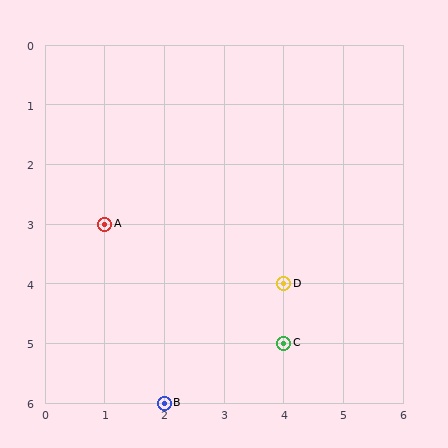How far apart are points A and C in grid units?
Points A and C are 3 columns and 2 rows apart (about 3.6 grid units diagonally).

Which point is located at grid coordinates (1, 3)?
Point A is at (1, 3).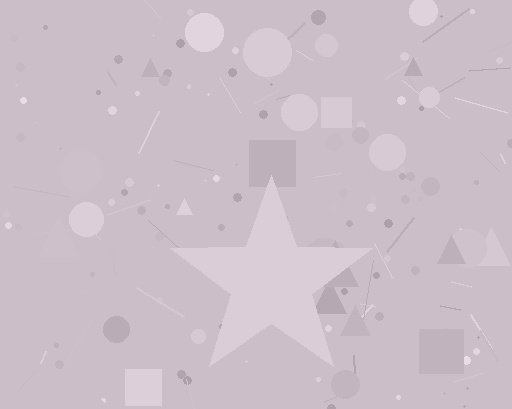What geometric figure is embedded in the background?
A star is embedded in the background.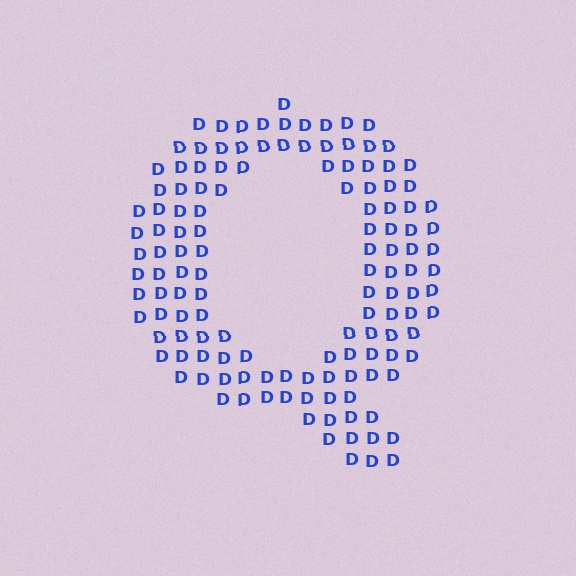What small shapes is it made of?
It is made of small letter D's.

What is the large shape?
The large shape is the letter Q.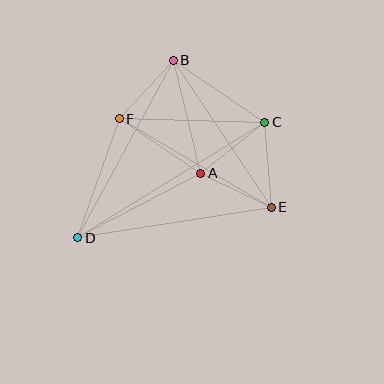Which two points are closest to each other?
Points A and E are closest to each other.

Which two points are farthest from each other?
Points C and D are farthest from each other.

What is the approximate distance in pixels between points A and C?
The distance between A and C is approximately 82 pixels.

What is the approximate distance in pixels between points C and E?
The distance between C and E is approximately 85 pixels.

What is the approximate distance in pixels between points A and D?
The distance between A and D is approximately 139 pixels.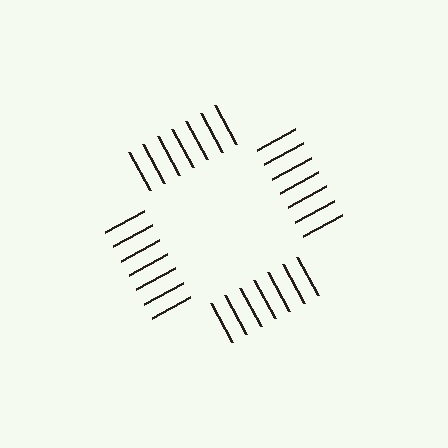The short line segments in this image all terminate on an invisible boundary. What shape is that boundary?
An illusory square — the line segments terminate on its edges but no continuous stroke is drawn.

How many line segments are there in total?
28 — 7 along each of the 4 edges.